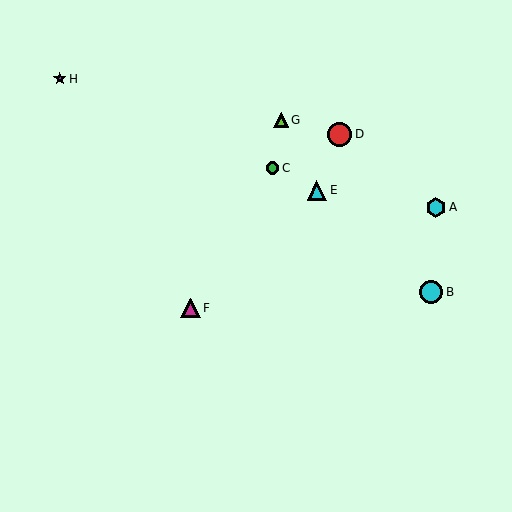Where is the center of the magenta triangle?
The center of the magenta triangle is at (190, 308).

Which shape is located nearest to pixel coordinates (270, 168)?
The green circle (labeled C) at (272, 168) is nearest to that location.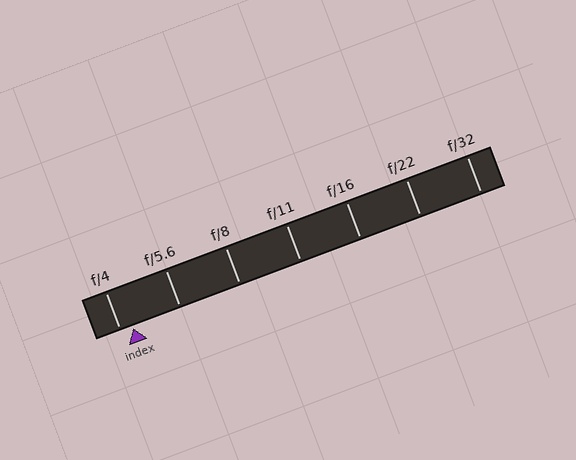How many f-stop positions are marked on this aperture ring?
There are 7 f-stop positions marked.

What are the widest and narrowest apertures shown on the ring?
The widest aperture shown is f/4 and the narrowest is f/32.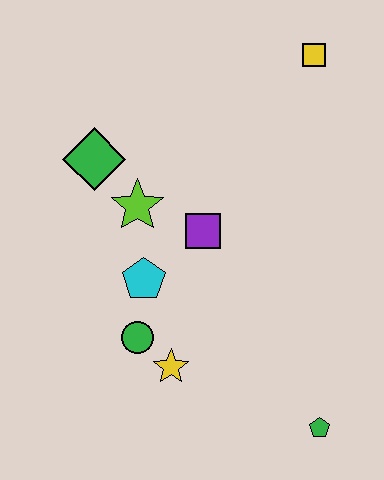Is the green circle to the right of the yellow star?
No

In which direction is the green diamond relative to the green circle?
The green diamond is above the green circle.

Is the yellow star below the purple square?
Yes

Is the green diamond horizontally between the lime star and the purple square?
No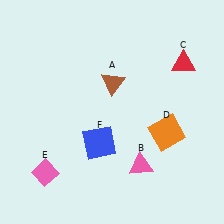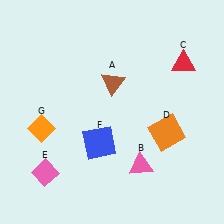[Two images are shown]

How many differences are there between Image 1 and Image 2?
There is 1 difference between the two images.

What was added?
An orange diamond (G) was added in Image 2.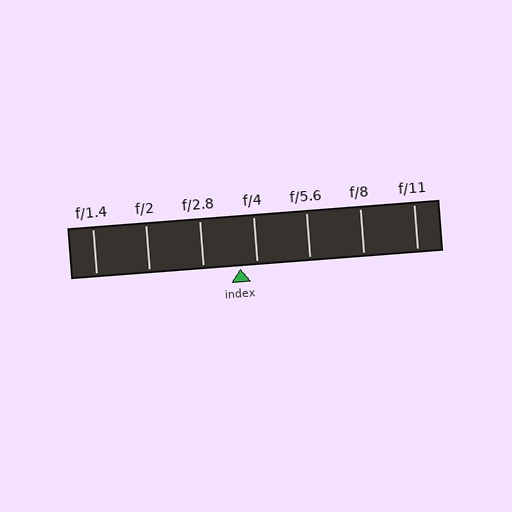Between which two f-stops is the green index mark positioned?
The index mark is between f/2.8 and f/4.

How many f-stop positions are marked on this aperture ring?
There are 7 f-stop positions marked.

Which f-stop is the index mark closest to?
The index mark is closest to f/4.